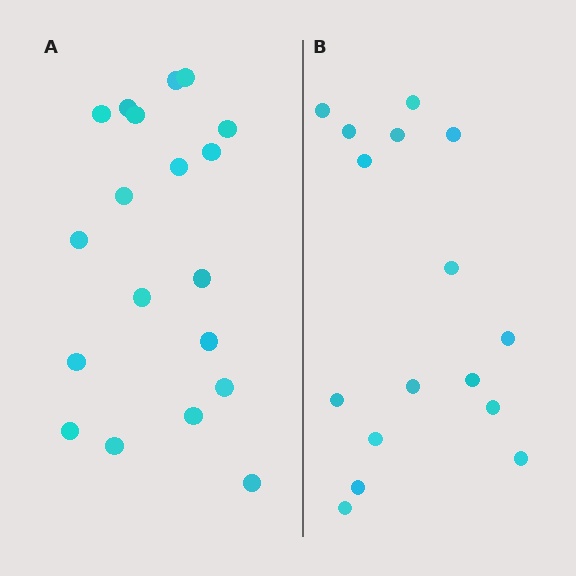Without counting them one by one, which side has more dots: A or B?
Region A (the left region) has more dots.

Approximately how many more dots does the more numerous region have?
Region A has just a few more — roughly 2 or 3 more dots than region B.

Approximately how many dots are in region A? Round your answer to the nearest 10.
About 20 dots. (The exact count is 19, which rounds to 20.)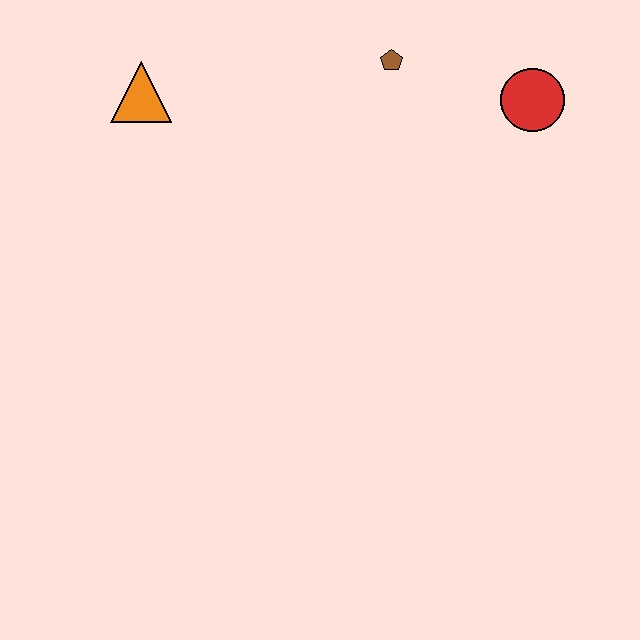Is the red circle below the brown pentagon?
Yes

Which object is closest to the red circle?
The brown pentagon is closest to the red circle.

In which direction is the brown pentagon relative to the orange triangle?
The brown pentagon is to the right of the orange triangle.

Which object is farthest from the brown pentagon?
The orange triangle is farthest from the brown pentagon.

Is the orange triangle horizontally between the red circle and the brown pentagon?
No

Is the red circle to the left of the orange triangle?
No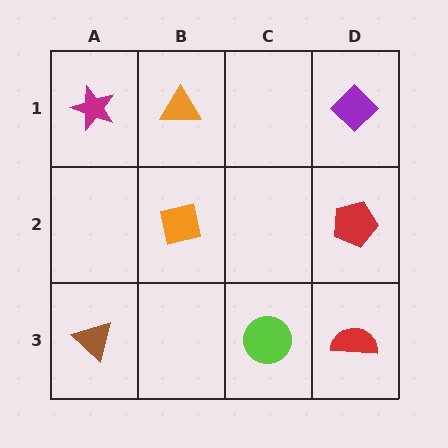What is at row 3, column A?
A brown triangle.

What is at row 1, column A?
A magenta star.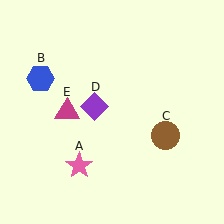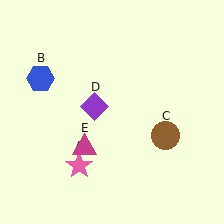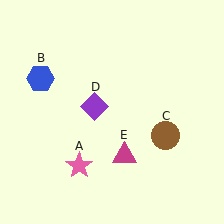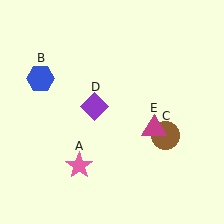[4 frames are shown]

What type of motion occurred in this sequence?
The magenta triangle (object E) rotated counterclockwise around the center of the scene.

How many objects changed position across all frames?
1 object changed position: magenta triangle (object E).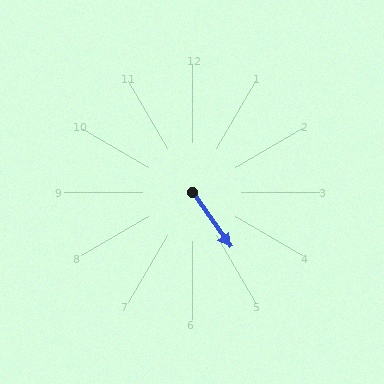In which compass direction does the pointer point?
Southeast.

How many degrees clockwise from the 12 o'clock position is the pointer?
Approximately 145 degrees.